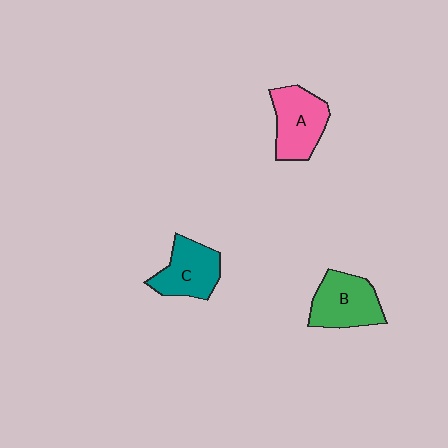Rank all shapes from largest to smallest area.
From largest to smallest: A (pink), B (green), C (teal).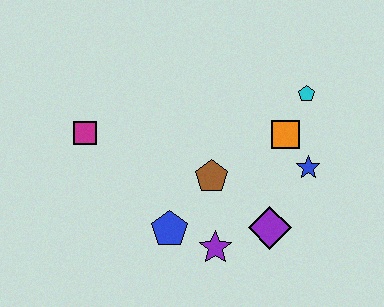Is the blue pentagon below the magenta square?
Yes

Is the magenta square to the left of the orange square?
Yes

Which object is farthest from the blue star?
The magenta square is farthest from the blue star.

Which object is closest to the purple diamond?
The purple star is closest to the purple diamond.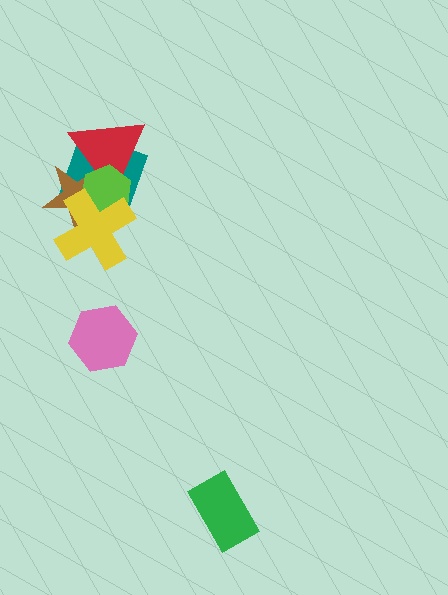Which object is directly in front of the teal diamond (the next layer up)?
The brown star is directly in front of the teal diamond.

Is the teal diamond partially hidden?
Yes, it is partially covered by another shape.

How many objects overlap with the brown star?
4 objects overlap with the brown star.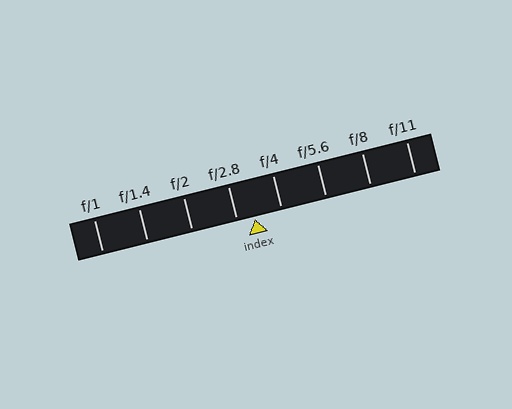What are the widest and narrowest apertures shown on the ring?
The widest aperture shown is f/1 and the narrowest is f/11.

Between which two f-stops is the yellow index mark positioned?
The index mark is between f/2.8 and f/4.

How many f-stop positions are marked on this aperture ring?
There are 8 f-stop positions marked.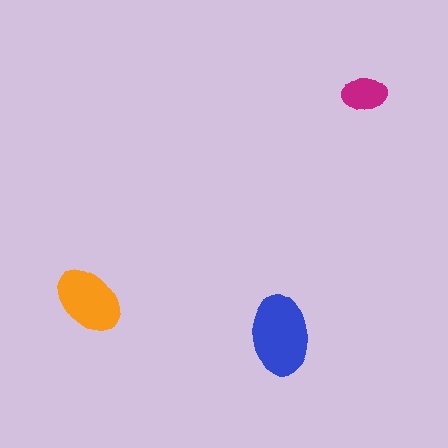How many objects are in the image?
There are 3 objects in the image.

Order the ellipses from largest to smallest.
the blue one, the orange one, the magenta one.